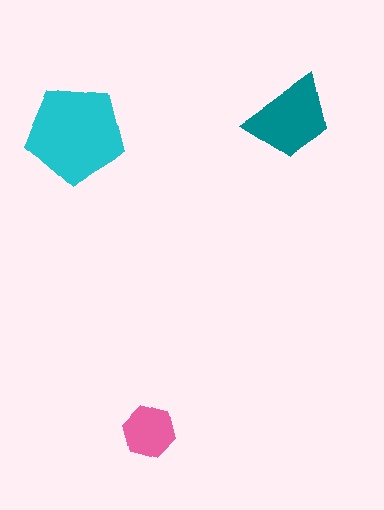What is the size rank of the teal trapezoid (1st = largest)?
2nd.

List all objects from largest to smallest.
The cyan pentagon, the teal trapezoid, the pink hexagon.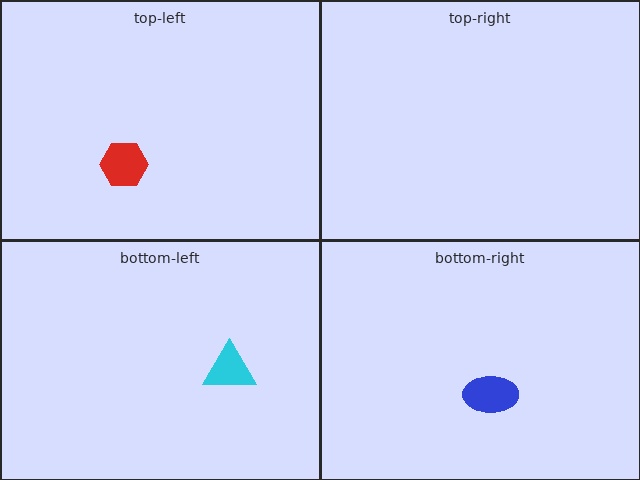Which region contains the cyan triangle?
The bottom-left region.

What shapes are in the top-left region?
The red hexagon.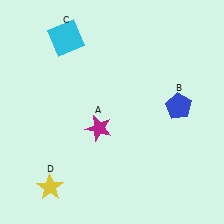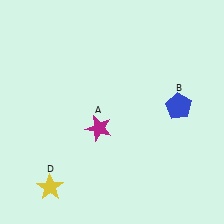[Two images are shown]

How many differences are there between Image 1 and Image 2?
There is 1 difference between the two images.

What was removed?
The cyan square (C) was removed in Image 2.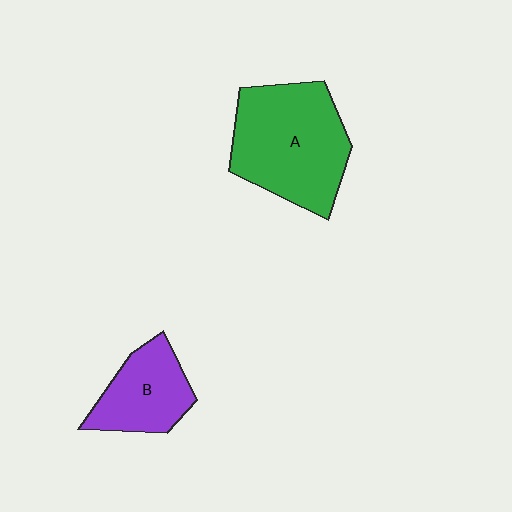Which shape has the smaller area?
Shape B (purple).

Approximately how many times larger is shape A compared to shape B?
Approximately 1.8 times.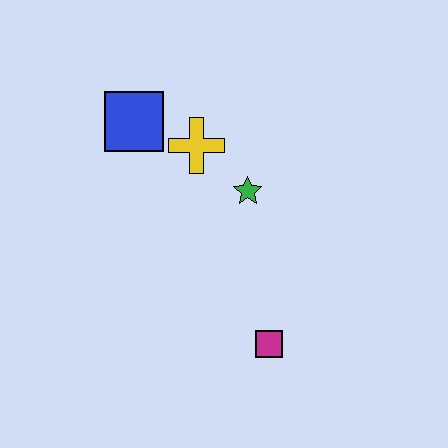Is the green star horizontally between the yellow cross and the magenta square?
Yes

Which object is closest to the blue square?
The yellow cross is closest to the blue square.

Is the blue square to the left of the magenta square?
Yes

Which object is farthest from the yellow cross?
The magenta square is farthest from the yellow cross.